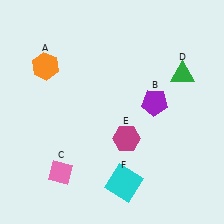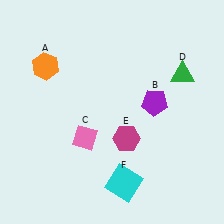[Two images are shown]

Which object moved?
The pink diamond (C) moved up.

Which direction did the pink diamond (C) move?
The pink diamond (C) moved up.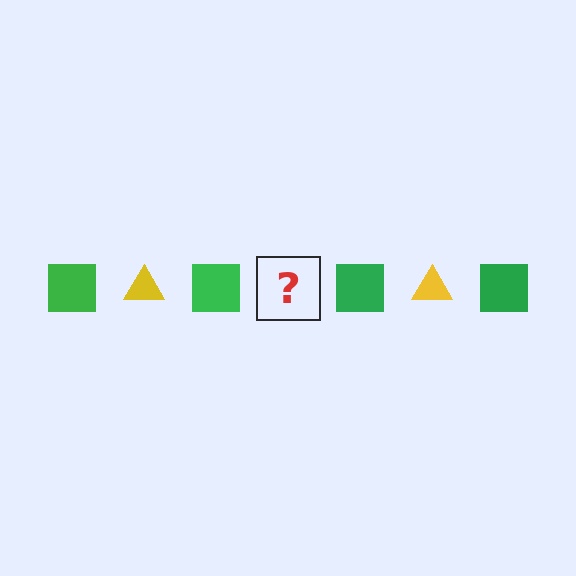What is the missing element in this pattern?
The missing element is a yellow triangle.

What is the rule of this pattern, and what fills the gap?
The rule is that the pattern alternates between green square and yellow triangle. The gap should be filled with a yellow triangle.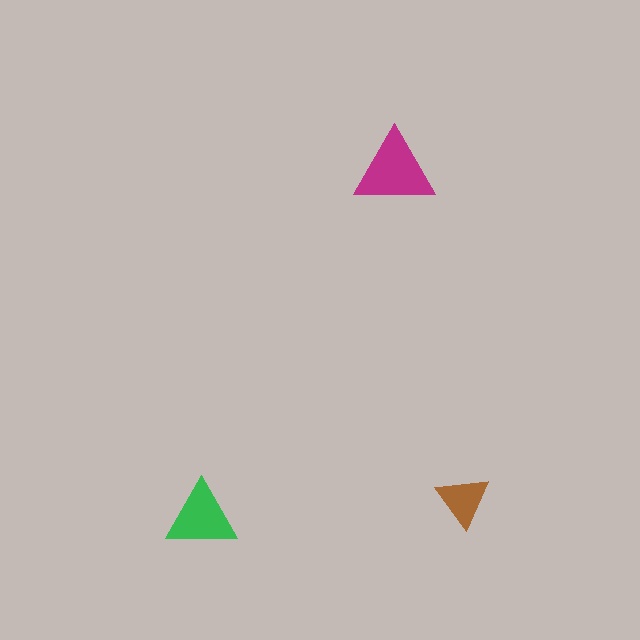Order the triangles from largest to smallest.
the magenta one, the green one, the brown one.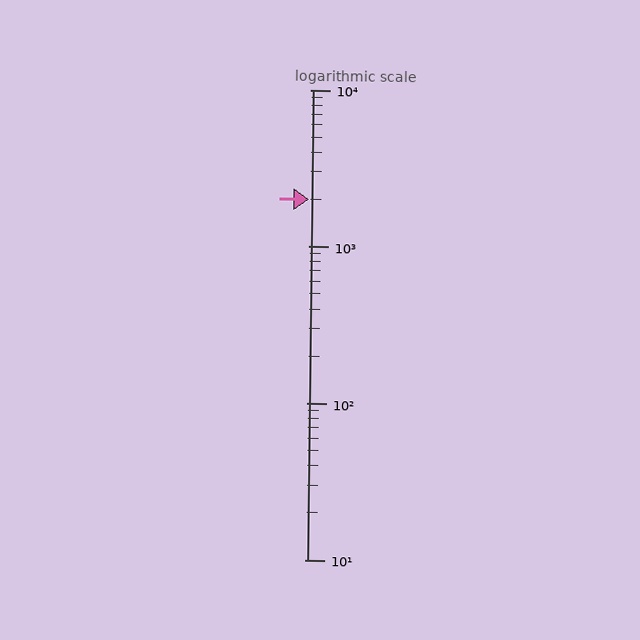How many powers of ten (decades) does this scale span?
The scale spans 3 decades, from 10 to 10000.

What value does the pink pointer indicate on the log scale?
The pointer indicates approximately 2000.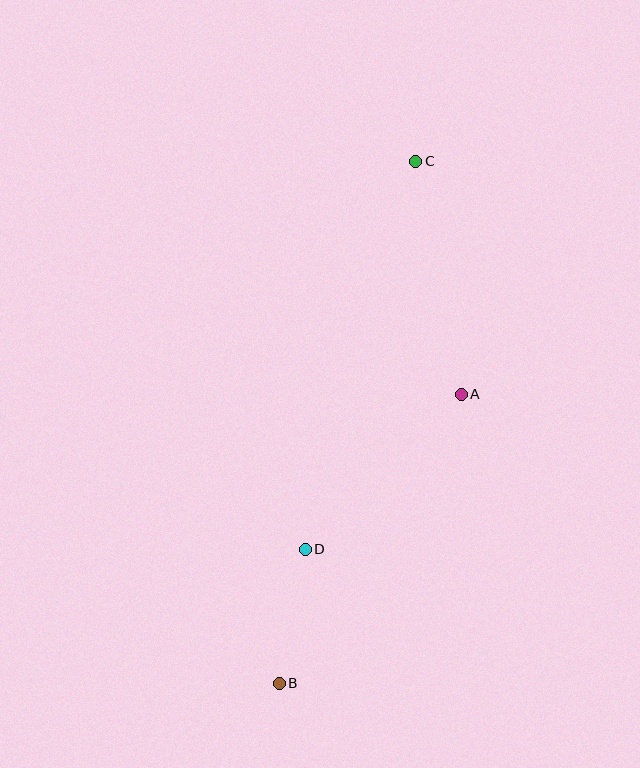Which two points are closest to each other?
Points B and D are closest to each other.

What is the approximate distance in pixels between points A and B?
The distance between A and B is approximately 342 pixels.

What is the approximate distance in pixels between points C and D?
The distance between C and D is approximately 403 pixels.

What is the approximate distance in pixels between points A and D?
The distance between A and D is approximately 220 pixels.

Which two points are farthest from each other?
Points B and C are farthest from each other.